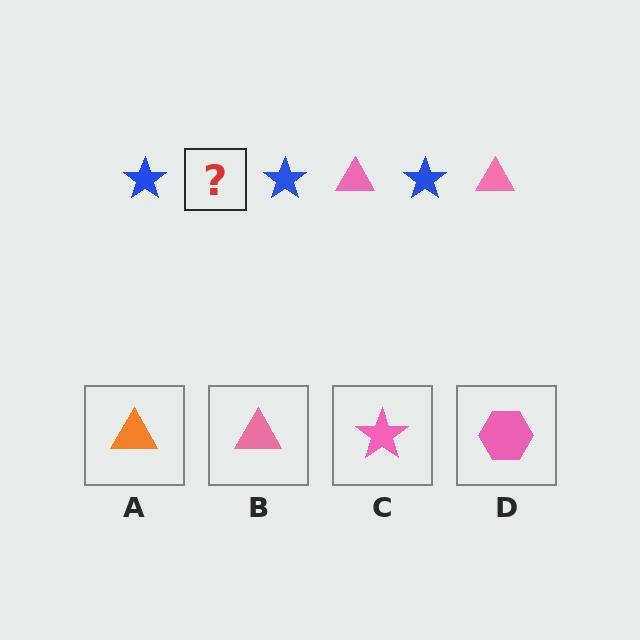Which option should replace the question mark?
Option B.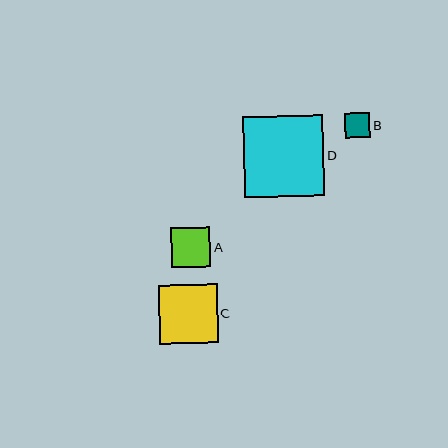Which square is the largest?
Square D is the largest with a size of approximately 81 pixels.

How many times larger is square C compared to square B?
Square C is approximately 2.3 times the size of square B.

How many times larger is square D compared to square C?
Square D is approximately 1.4 times the size of square C.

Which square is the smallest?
Square B is the smallest with a size of approximately 25 pixels.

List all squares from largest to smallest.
From largest to smallest: D, C, A, B.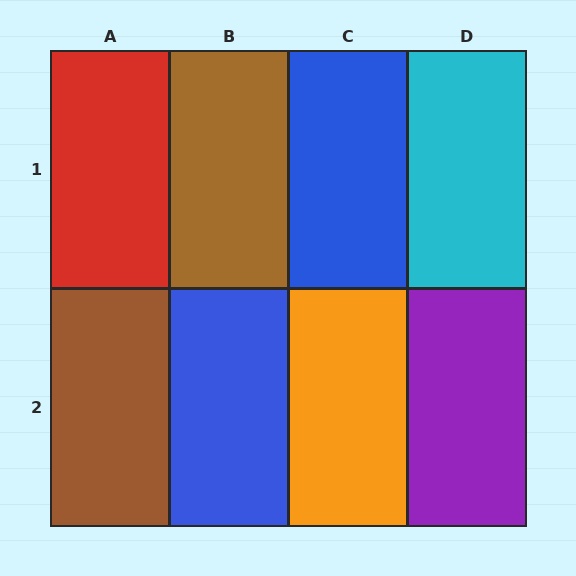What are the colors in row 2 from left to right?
Brown, blue, orange, purple.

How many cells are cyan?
1 cell is cyan.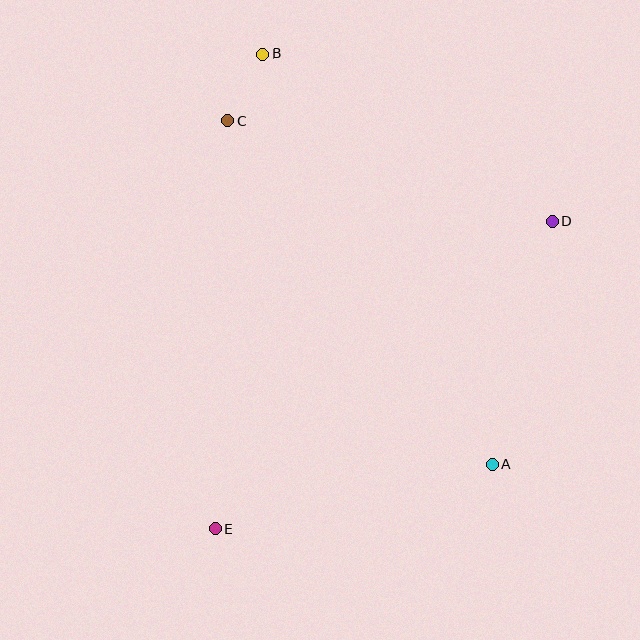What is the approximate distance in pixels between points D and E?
The distance between D and E is approximately 456 pixels.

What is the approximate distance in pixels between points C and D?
The distance between C and D is approximately 340 pixels.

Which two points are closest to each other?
Points B and C are closest to each other.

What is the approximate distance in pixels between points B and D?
The distance between B and D is approximately 334 pixels.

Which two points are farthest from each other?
Points B and E are farthest from each other.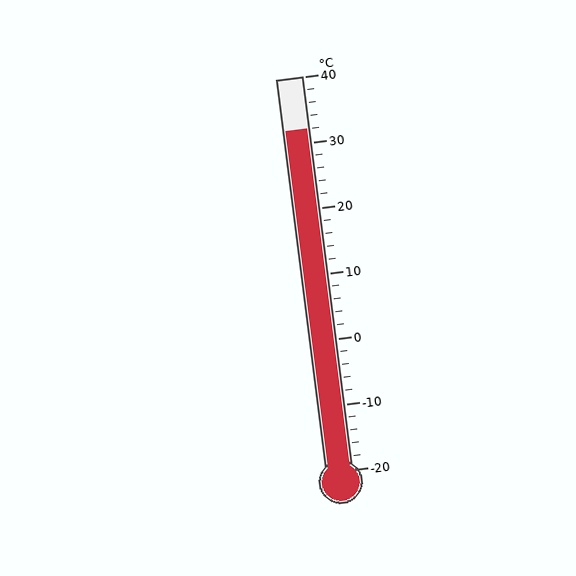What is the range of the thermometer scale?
The thermometer scale ranges from -20°C to 40°C.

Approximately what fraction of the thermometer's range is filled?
The thermometer is filled to approximately 85% of its range.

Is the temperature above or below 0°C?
The temperature is above 0°C.